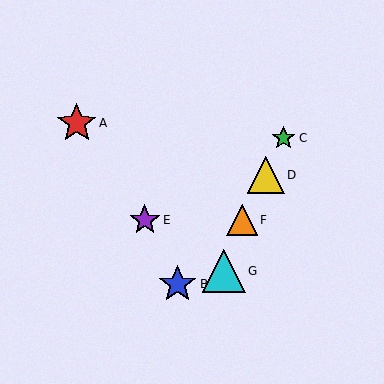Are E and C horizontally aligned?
No, E is at y≈220 and C is at y≈138.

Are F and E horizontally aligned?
Yes, both are at y≈220.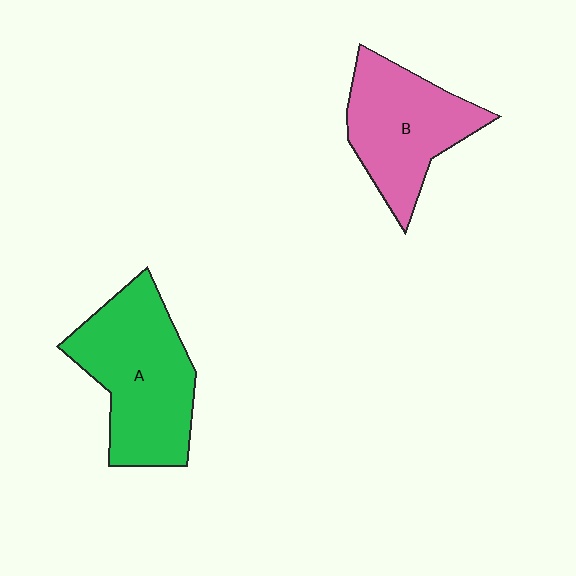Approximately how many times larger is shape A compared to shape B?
Approximately 1.2 times.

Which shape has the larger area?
Shape A (green).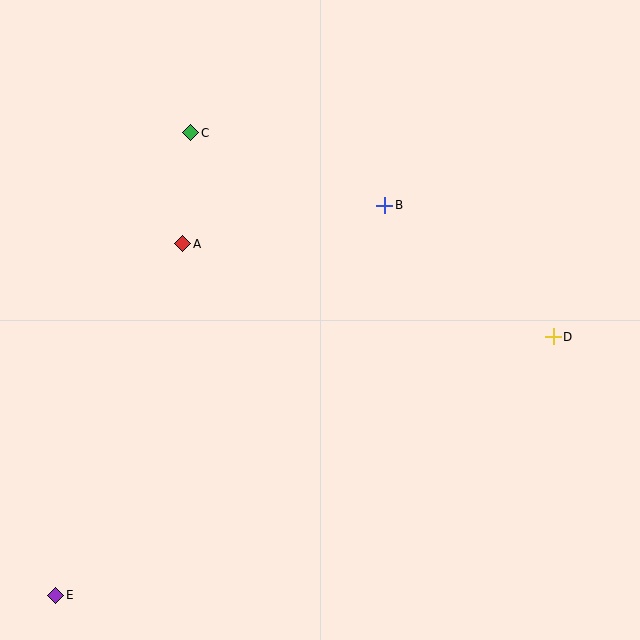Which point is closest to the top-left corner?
Point C is closest to the top-left corner.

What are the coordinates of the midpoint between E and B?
The midpoint between E and B is at (220, 400).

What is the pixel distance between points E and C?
The distance between E and C is 482 pixels.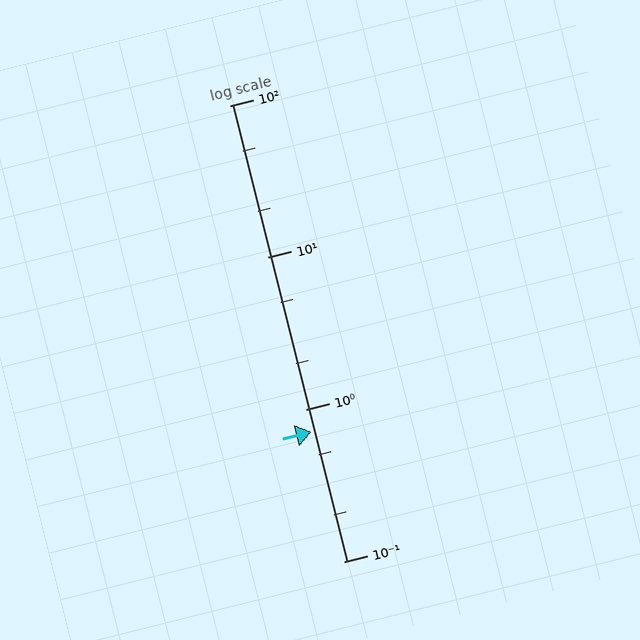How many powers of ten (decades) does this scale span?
The scale spans 3 decades, from 0.1 to 100.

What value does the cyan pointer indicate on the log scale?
The pointer indicates approximately 0.71.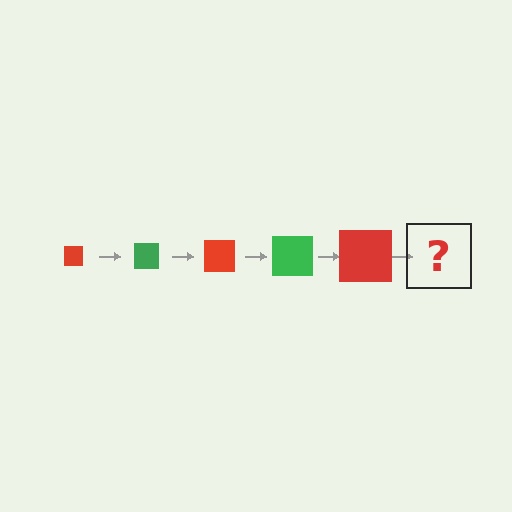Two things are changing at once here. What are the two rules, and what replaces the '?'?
The two rules are that the square grows larger each step and the color cycles through red and green. The '?' should be a green square, larger than the previous one.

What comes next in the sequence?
The next element should be a green square, larger than the previous one.